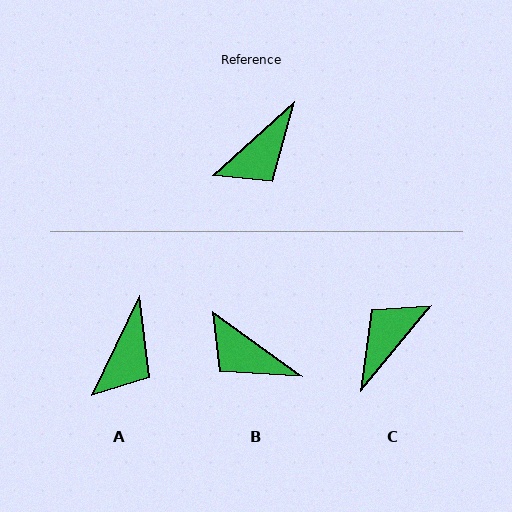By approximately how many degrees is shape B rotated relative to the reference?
Approximately 78 degrees clockwise.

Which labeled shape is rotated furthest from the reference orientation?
C, about 172 degrees away.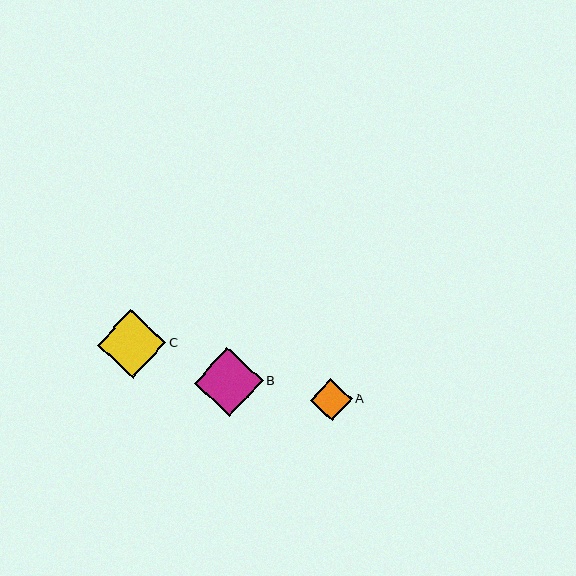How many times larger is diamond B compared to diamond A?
Diamond B is approximately 1.6 times the size of diamond A.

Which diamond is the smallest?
Diamond A is the smallest with a size of approximately 42 pixels.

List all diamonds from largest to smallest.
From largest to smallest: B, C, A.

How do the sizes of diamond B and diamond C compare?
Diamond B and diamond C are approximately the same size.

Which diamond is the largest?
Diamond B is the largest with a size of approximately 68 pixels.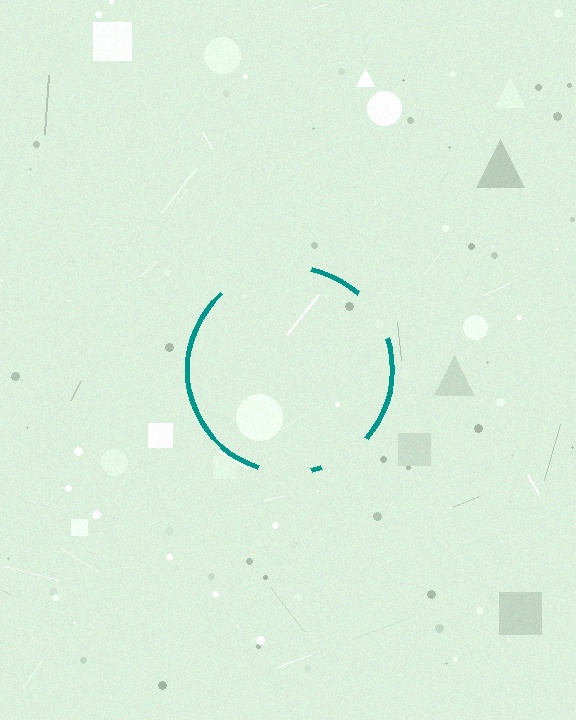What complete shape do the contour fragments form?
The contour fragments form a circle.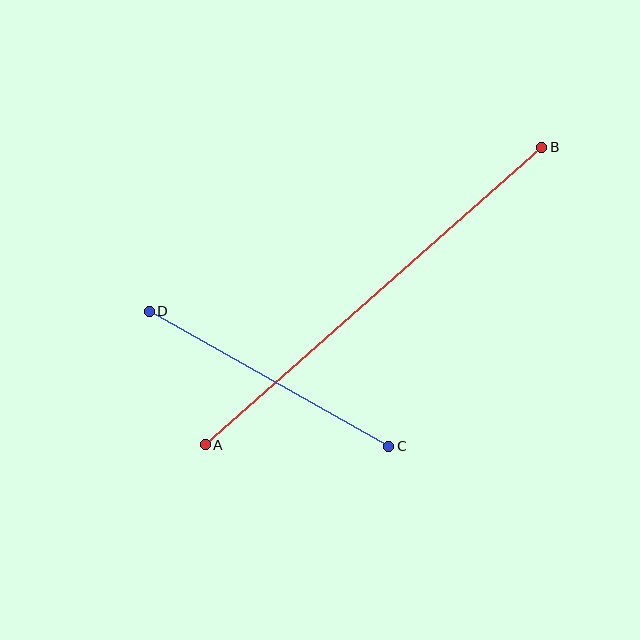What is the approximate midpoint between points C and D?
The midpoint is at approximately (269, 379) pixels.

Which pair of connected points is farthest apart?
Points A and B are farthest apart.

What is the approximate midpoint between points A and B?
The midpoint is at approximately (374, 296) pixels.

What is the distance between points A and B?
The distance is approximately 449 pixels.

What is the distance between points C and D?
The distance is approximately 275 pixels.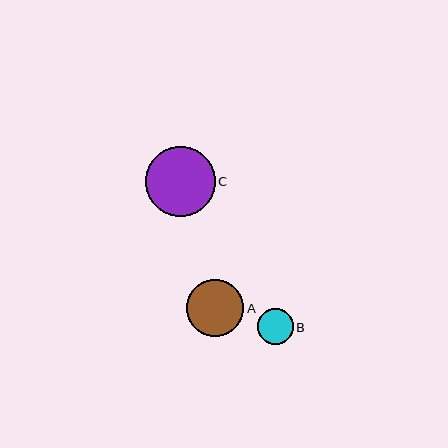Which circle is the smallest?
Circle B is the smallest with a size of approximately 36 pixels.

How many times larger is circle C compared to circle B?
Circle C is approximately 2.0 times the size of circle B.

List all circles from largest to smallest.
From largest to smallest: C, A, B.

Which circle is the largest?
Circle C is the largest with a size of approximately 70 pixels.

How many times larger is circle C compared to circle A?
Circle C is approximately 1.2 times the size of circle A.